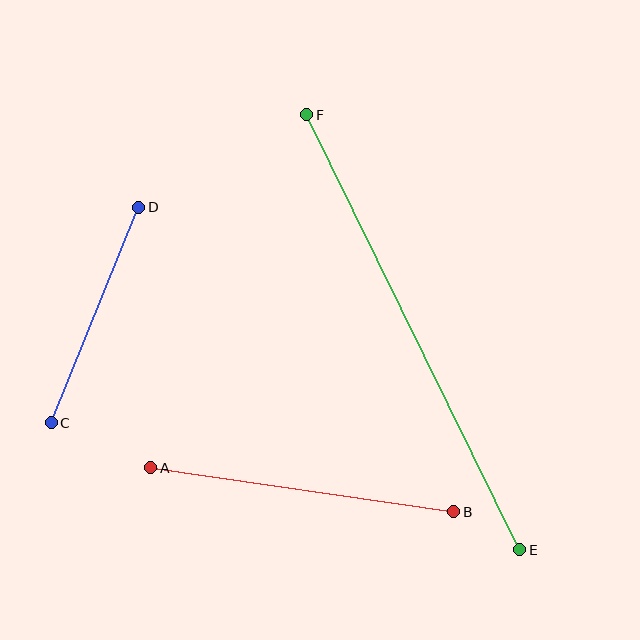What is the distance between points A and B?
The distance is approximately 306 pixels.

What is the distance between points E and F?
The distance is approximately 484 pixels.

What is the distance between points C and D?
The distance is approximately 233 pixels.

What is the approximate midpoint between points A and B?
The midpoint is at approximately (302, 490) pixels.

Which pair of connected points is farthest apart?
Points E and F are farthest apart.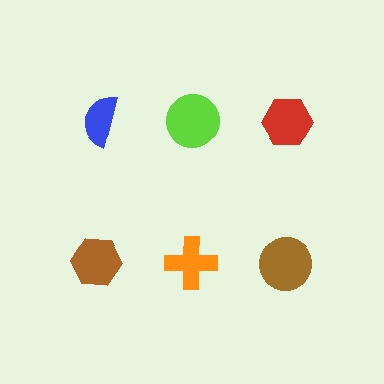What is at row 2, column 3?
A brown circle.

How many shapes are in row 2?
3 shapes.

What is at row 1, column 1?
A blue semicircle.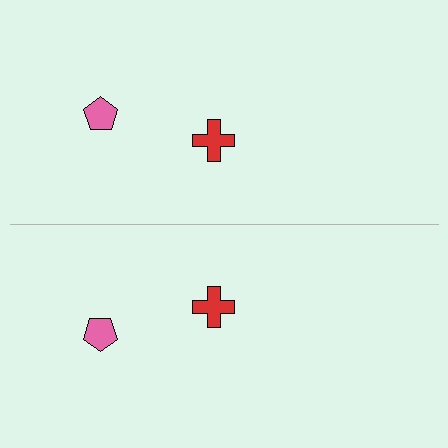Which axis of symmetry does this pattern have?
The pattern has a horizontal axis of symmetry running through the center of the image.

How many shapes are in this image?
There are 4 shapes in this image.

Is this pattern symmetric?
Yes, this pattern has bilateral (reflection) symmetry.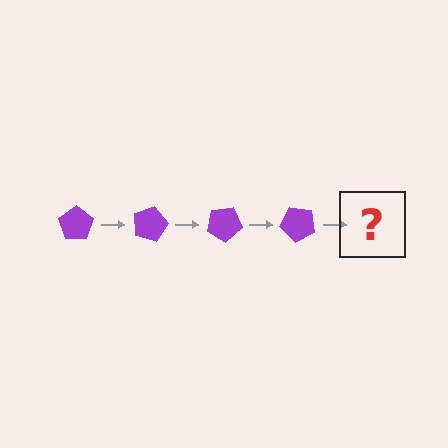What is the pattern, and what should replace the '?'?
The pattern is that the pentagon rotates 15 degrees each step. The '?' should be a purple pentagon rotated 60 degrees.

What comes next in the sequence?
The next element should be a purple pentagon rotated 60 degrees.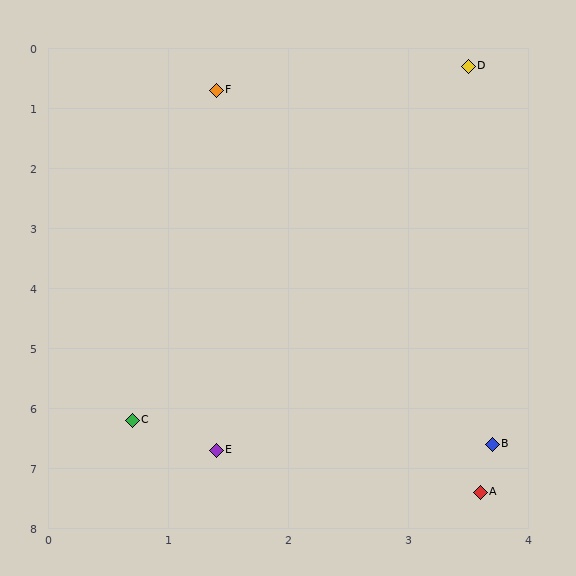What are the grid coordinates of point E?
Point E is at approximately (1.4, 6.7).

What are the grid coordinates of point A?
Point A is at approximately (3.6, 7.4).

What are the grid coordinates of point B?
Point B is at approximately (3.7, 6.6).